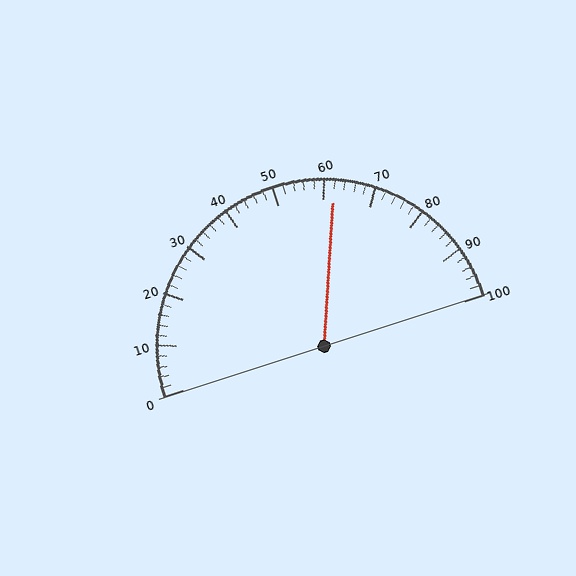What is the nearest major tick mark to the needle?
The nearest major tick mark is 60.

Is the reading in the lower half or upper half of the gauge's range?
The reading is in the upper half of the range (0 to 100).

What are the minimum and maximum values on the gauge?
The gauge ranges from 0 to 100.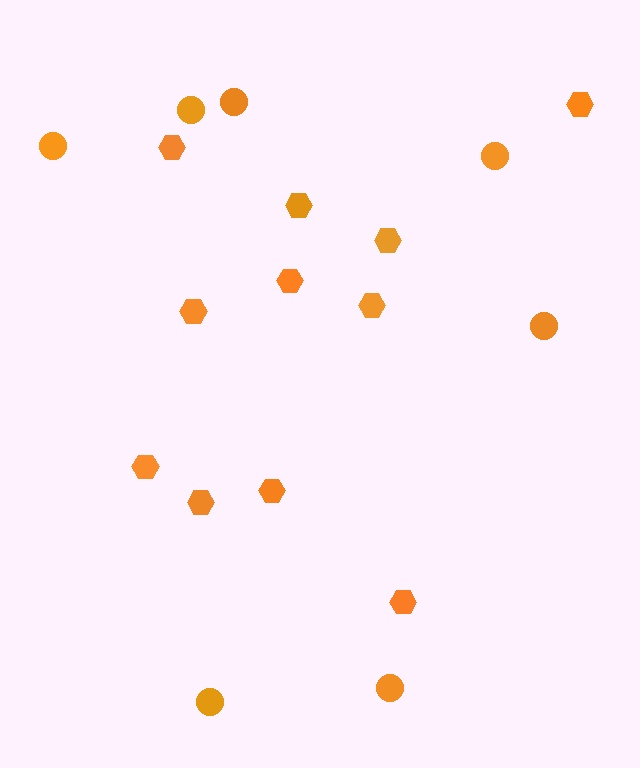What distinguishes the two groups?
There are 2 groups: one group of hexagons (11) and one group of circles (7).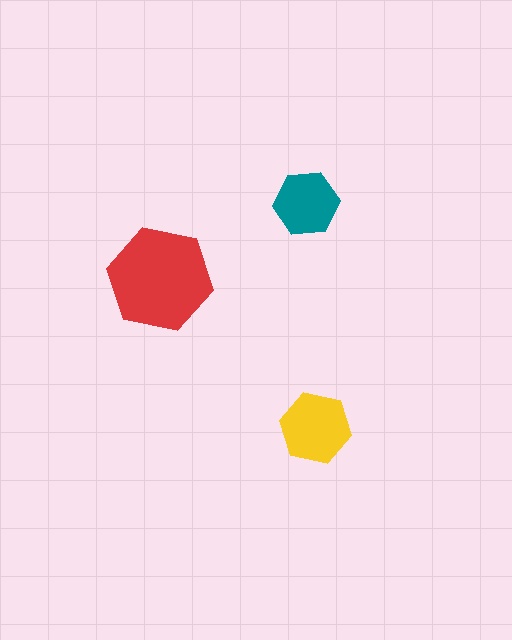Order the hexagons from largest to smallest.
the red one, the yellow one, the teal one.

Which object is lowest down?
The yellow hexagon is bottommost.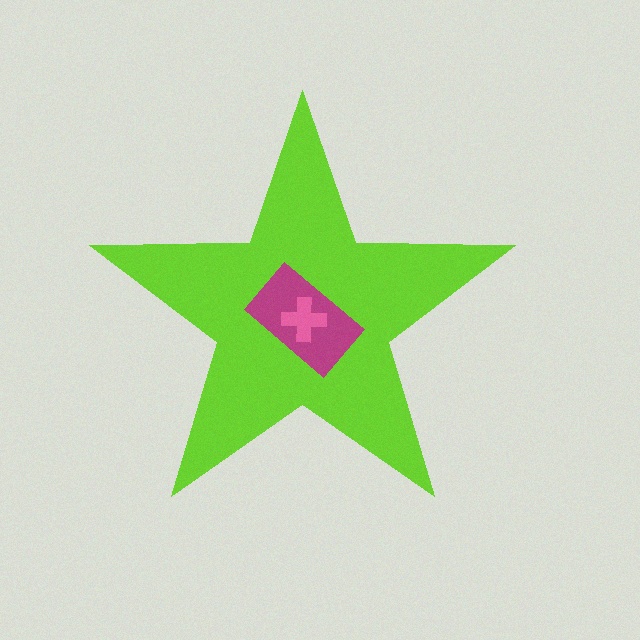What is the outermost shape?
The lime star.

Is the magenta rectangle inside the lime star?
Yes.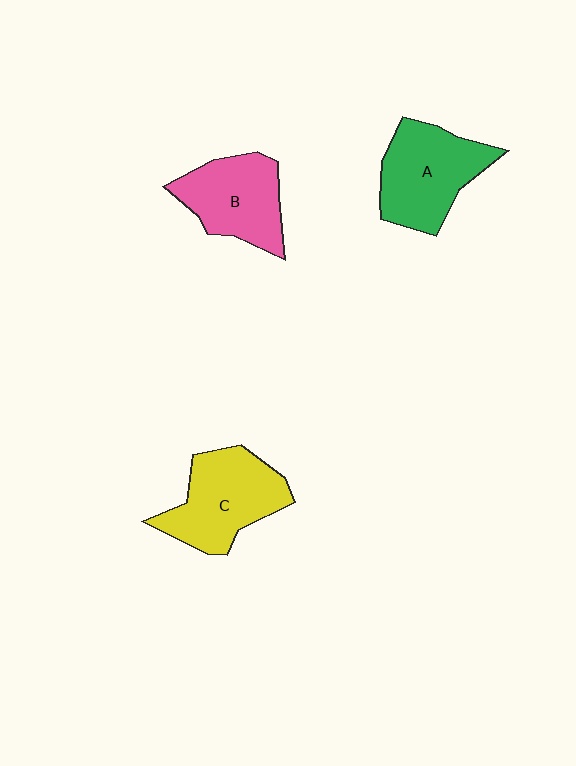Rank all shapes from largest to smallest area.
From largest to smallest: C (yellow), A (green), B (pink).